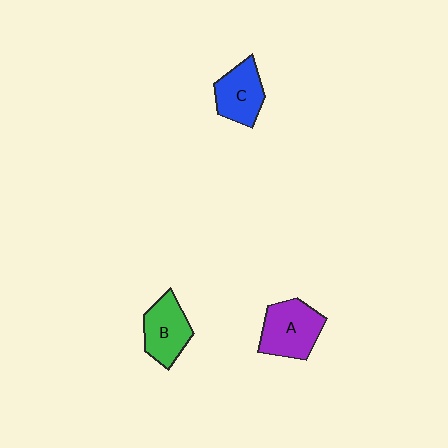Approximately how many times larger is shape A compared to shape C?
Approximately 1.2 times.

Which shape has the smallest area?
Shape C (blue).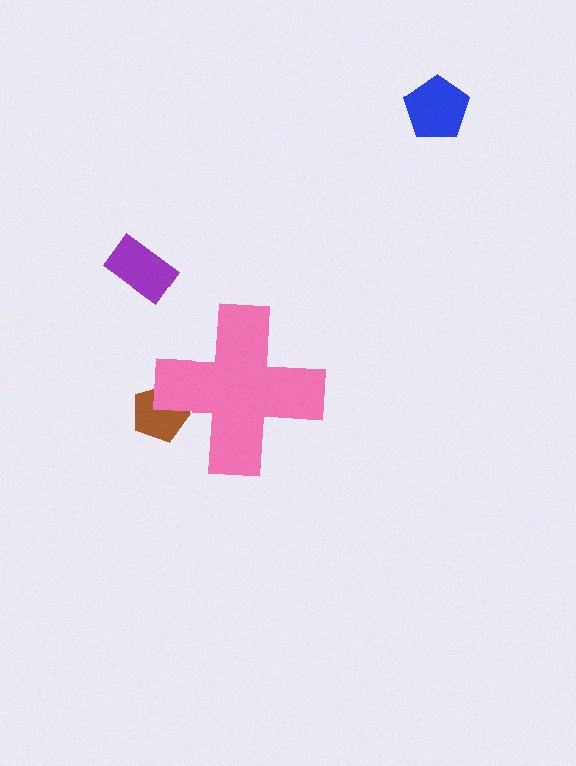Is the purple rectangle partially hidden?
No, the purple rectangle is fully visible.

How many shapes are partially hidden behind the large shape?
1 shape is partially hidden.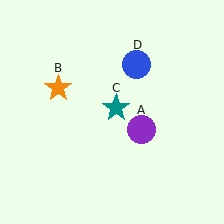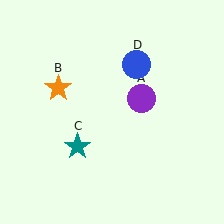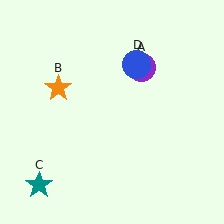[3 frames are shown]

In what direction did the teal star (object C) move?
The teal star (object C) moved down and to the left.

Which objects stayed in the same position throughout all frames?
Orange star (object B) and blue circle (object D) remained stationary.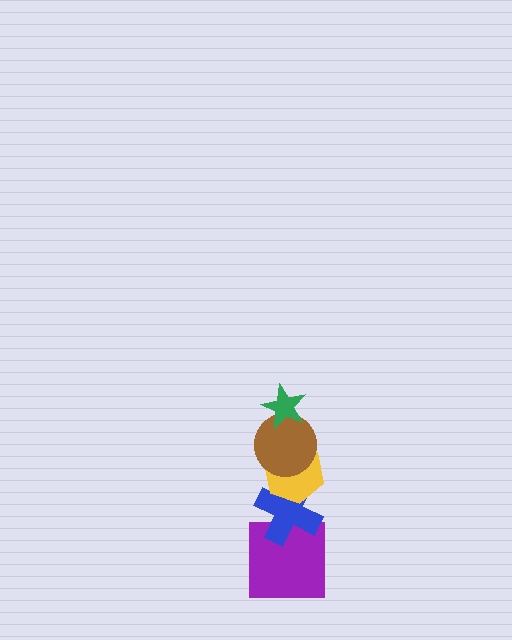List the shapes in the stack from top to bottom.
From top to bottom: the green star, the brown circle, the yellow hexagon, the blue cross, the purple square.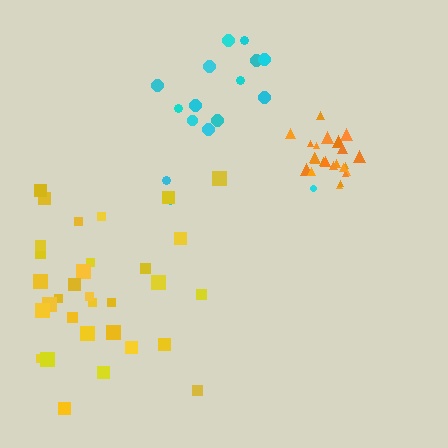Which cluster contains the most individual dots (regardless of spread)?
Yellow (33).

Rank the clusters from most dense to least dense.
orange, yellow, cyan.